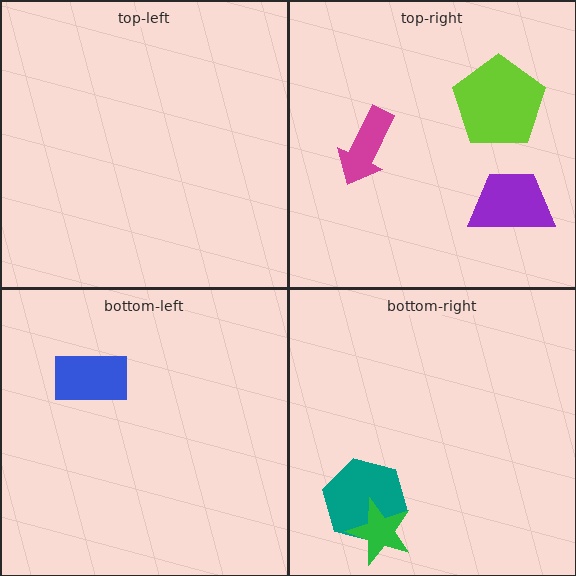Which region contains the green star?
The bottom-right region.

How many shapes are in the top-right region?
3.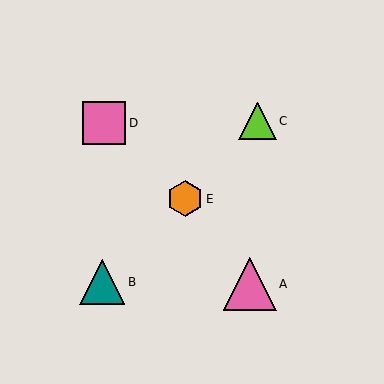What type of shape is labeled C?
Shape C is a lime triangle.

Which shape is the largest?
The pink triangle (labeled A) is the largest.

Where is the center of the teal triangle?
The center of the teal triangle is at (102, 282).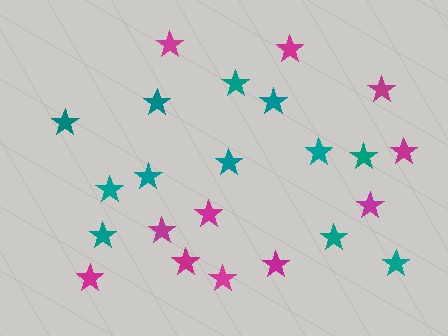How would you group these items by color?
There are 2 groups: one group of teal stars (12) and one group of magenta stars (11).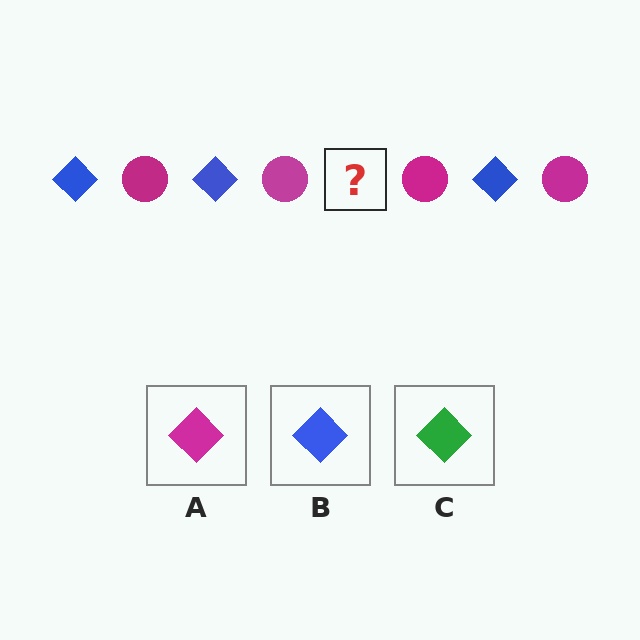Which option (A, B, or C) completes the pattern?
B.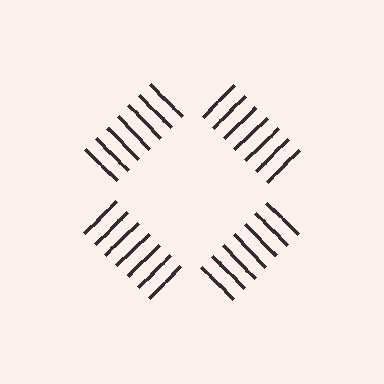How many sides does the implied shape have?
4 sides — the line-ends trace a square.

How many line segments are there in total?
28 — 7 along each of the 4 edges.